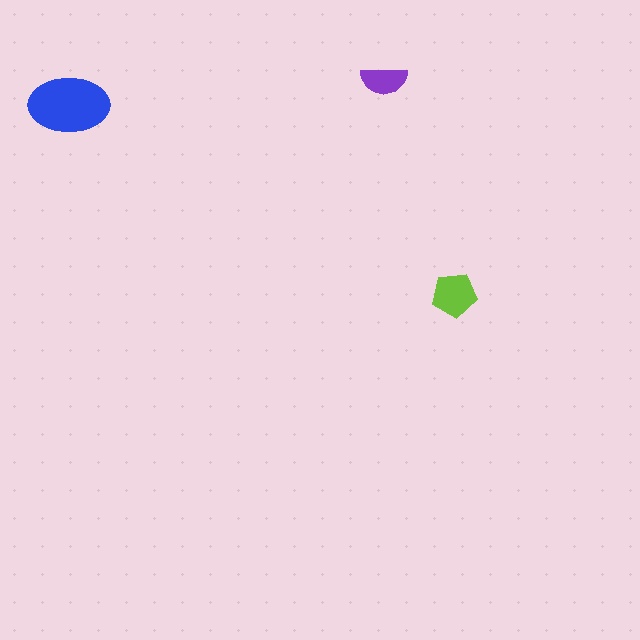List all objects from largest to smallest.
The blue ellipse, the lime pentagon, the purple semicircle.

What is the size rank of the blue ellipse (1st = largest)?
1st.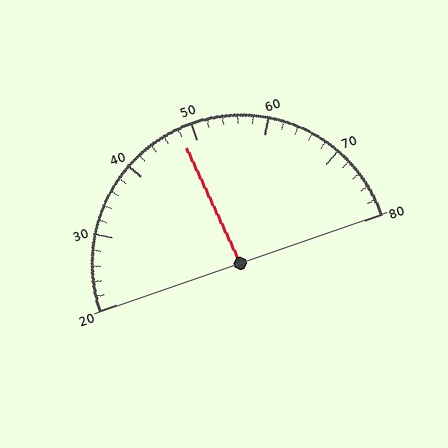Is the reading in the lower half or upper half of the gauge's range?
The reading is in the lower half of the range (20 to 80).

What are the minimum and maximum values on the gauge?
The gauge ranges from 20 to 80.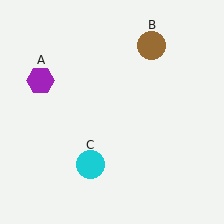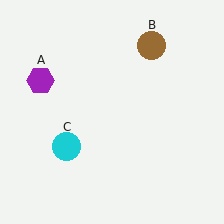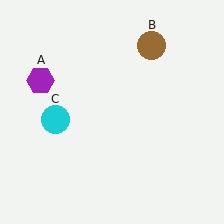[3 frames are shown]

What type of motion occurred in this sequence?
The cyan circle (object C) rotated clockwise around the center of the scene.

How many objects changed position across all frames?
1 object changed position: cyan circle (object C).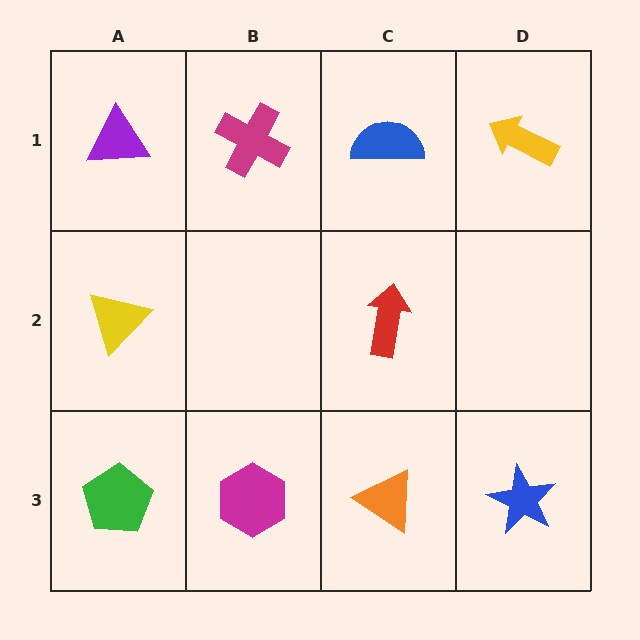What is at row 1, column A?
A purple triangle.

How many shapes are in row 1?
4 shapes.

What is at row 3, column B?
A magenta hexagon.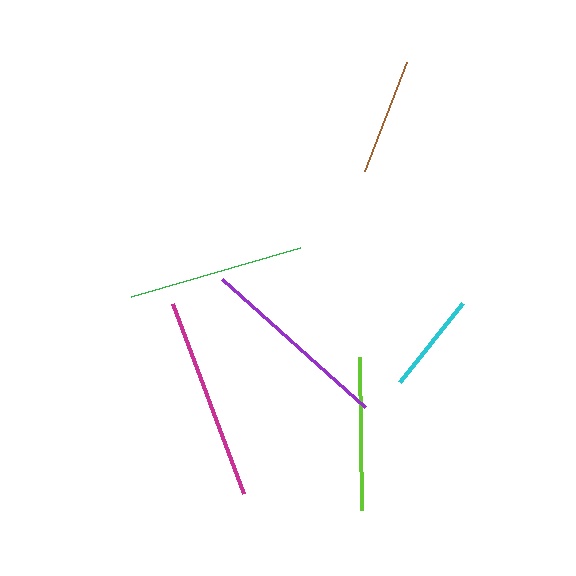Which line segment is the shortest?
The cyan line is the shortest at approximately 101 pixels.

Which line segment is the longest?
The magenta line is the longest at approximately 203 pixels.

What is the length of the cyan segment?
The cyan segment is approximately 101 pixels long.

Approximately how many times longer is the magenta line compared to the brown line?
The magenta line is approximately 1.7 times the length of the brown line.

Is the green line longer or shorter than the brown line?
The green line is longer than the brown line.